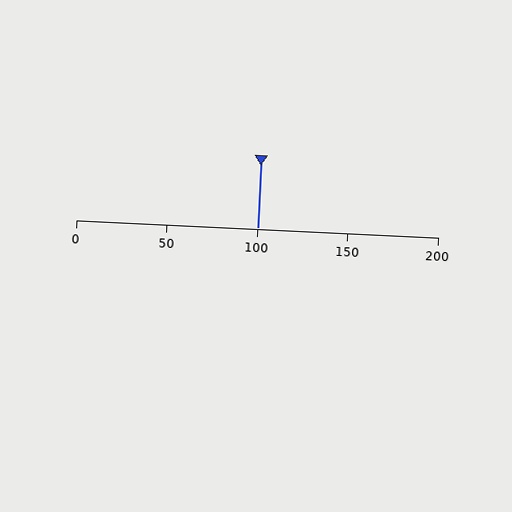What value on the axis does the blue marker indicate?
The marker indicates approximately 100.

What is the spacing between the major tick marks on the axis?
The major ticks are spaced 50 apart.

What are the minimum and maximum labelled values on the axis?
The axis runs from 0 to 200.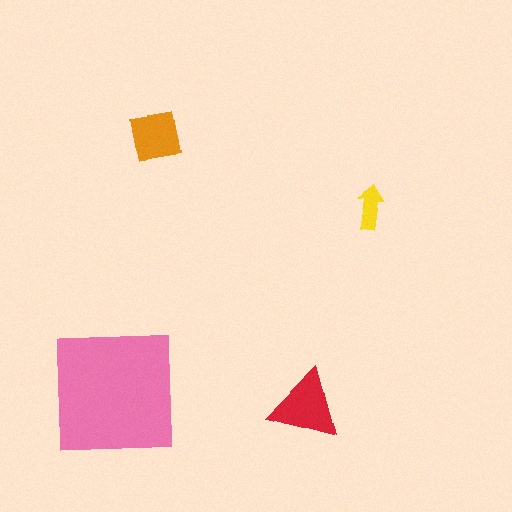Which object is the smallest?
The yellow arrow.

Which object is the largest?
The pink square.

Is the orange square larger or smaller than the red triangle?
Smaller.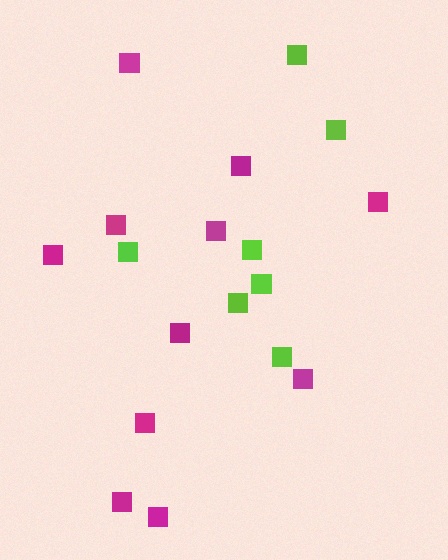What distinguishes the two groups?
There are 2 groups: one group of magenta squares (11) and one group of lime squares (7).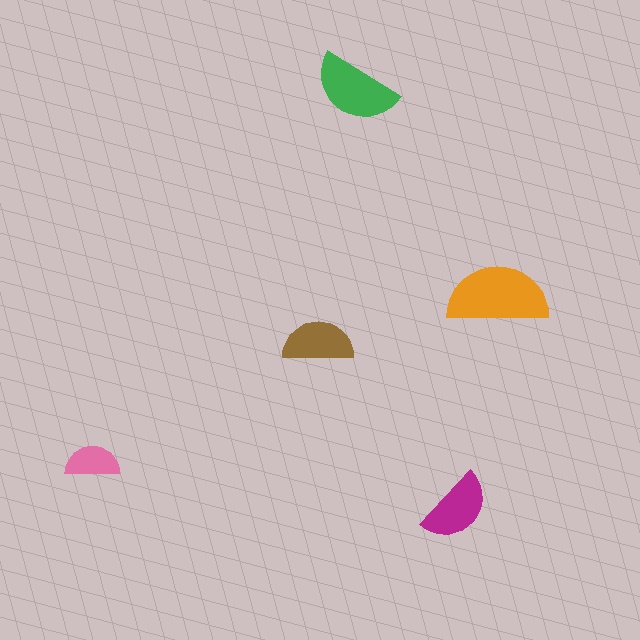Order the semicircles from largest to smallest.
the orange one, the green one, the magenta one, the brown one, the pink one.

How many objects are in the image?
There are 5 objects in the image.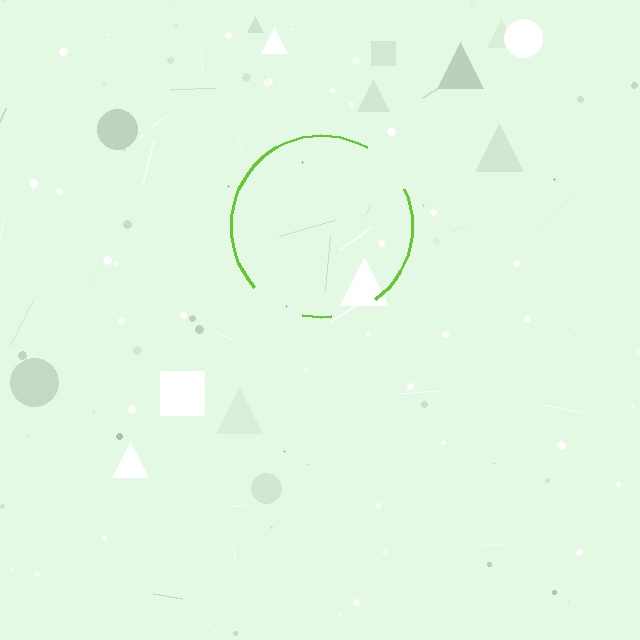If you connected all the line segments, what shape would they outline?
They would outline a circle.